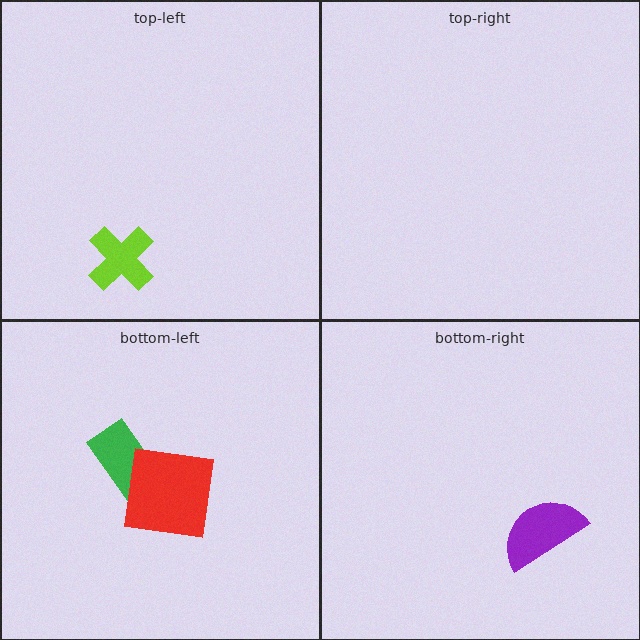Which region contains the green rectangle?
The bottom-left region.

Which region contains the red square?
The bottom-left region.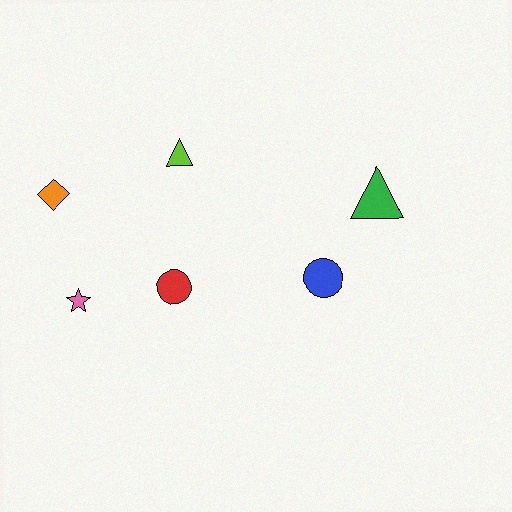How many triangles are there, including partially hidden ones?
There are 2 triangles.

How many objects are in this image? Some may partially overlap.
There are 6 objects.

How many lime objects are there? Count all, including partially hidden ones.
There is 1 lime object.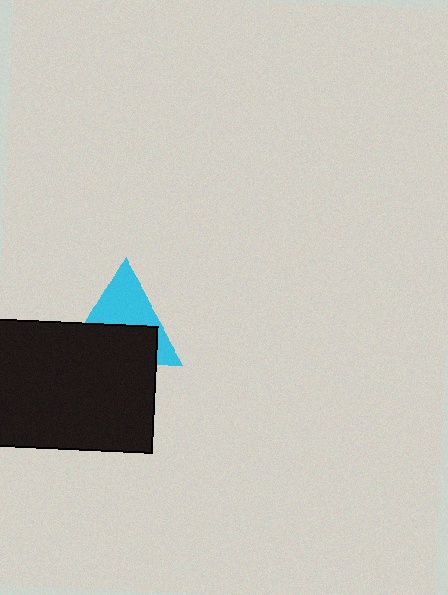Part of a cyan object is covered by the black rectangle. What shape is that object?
It is a triangle.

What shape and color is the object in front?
The object in front is a black rectangle.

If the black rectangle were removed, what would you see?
You would see the complete cyan triangle.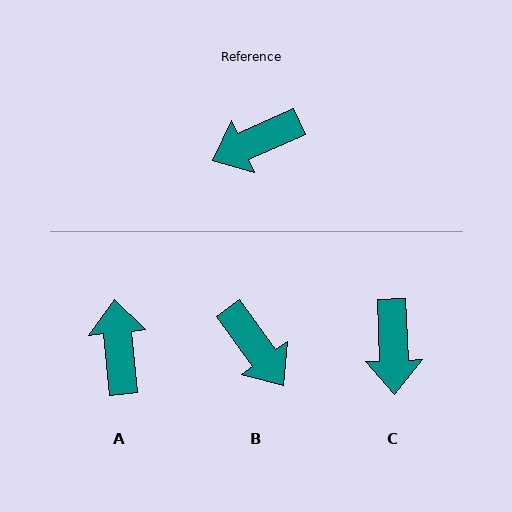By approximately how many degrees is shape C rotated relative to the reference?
Approximately 68 degrees counter-clockwise.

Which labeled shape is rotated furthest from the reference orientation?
A, about 109 degrees away.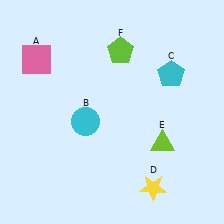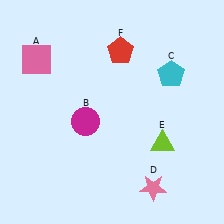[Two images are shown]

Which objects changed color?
B changed from cyan to magenta. D changed from yellow to pink. F changed from lime to red.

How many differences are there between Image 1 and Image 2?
There are 3 differences between the two images.